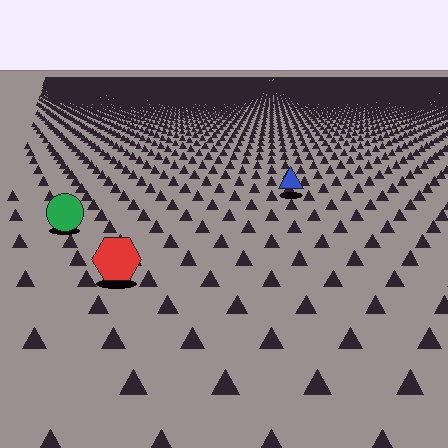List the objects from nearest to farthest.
From nearest to farthest: the red hexagon, the green circle, the blue triangle.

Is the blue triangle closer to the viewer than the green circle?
No. The green circle is closer — you can tell from the texture gradient: the ground texture is coarser near it.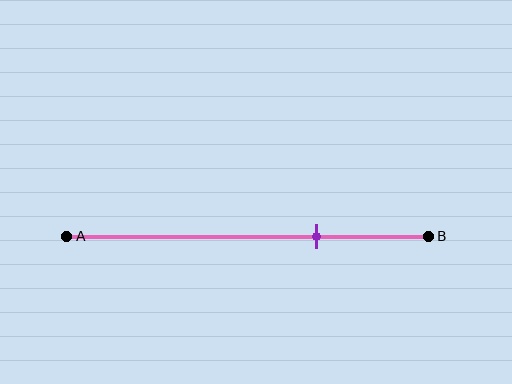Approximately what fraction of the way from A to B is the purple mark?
The purple mark is approximately 70% of the way from A to B.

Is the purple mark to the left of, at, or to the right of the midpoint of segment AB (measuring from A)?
The purple mark is to the right of the midpoint of segment AB.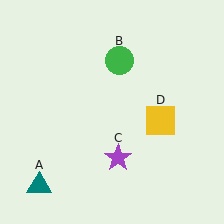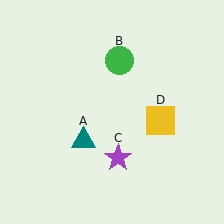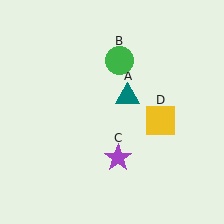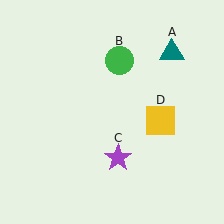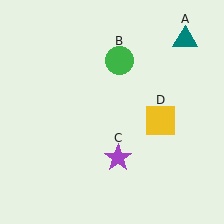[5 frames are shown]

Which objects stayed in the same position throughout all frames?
Green circle (object B) and purple star (object C) and yellow square (object D) remained stationary.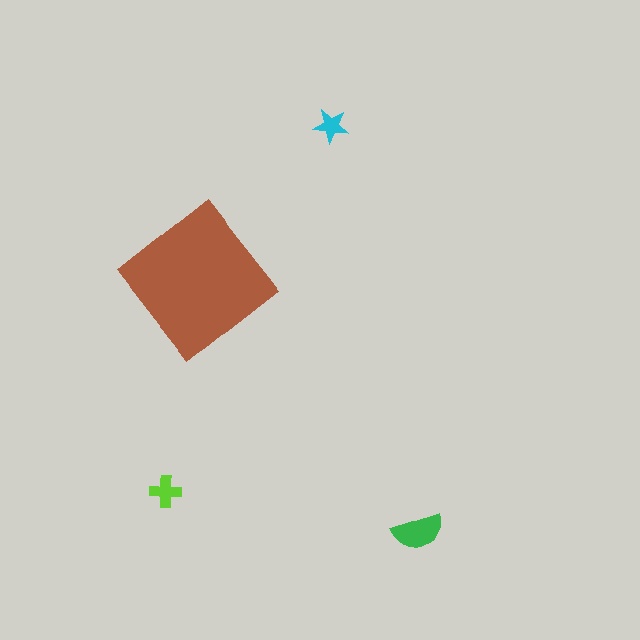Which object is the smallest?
The cyan star.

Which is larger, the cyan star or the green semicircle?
The green semicircle.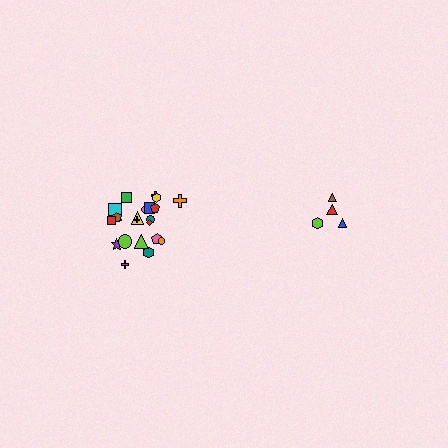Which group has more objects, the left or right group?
The left group.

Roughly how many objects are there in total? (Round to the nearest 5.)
Roughly 25 objects in total.